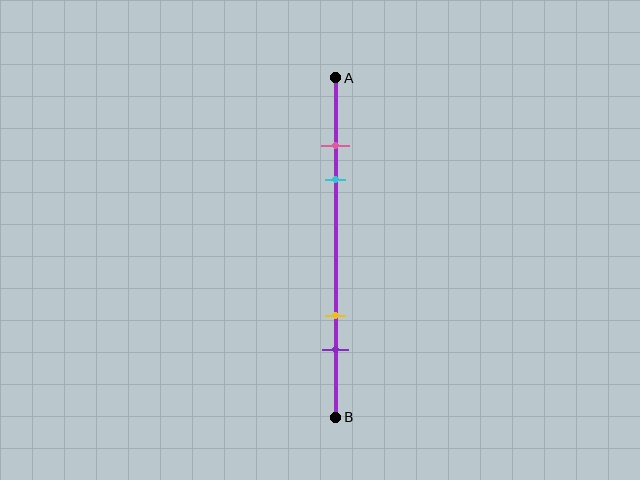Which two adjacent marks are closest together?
The pink and cyan marks are the closest adjacent pair.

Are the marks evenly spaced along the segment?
No, the marks are not evenly spaced.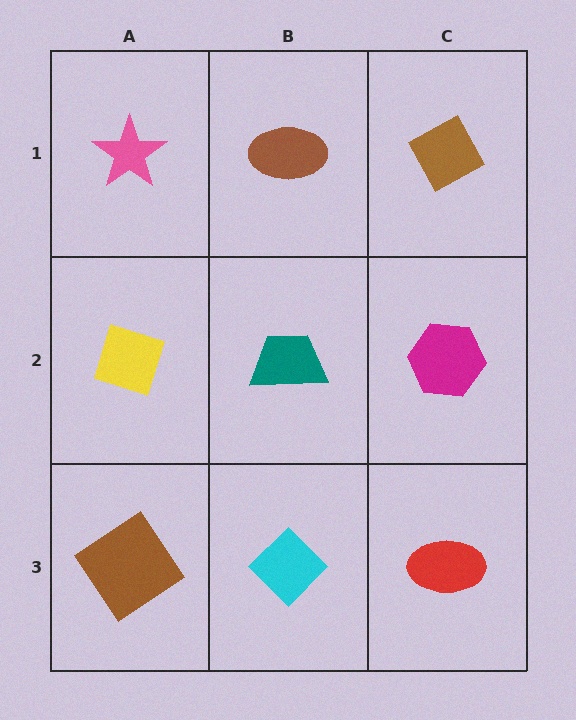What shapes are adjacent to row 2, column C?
A brown diamond (row 1, column C), a red ellipse (row 3, column C), a teal trapezoid (row 2, column B).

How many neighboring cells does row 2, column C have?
3.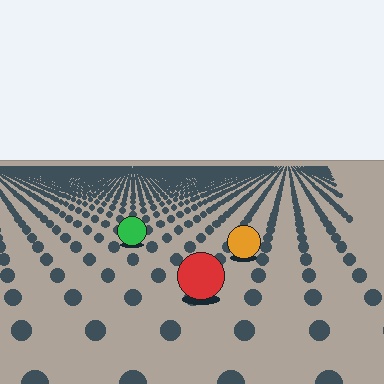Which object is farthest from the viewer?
The green circle is farthest from the viewer. It appears smaller and the ground texture around it is denser.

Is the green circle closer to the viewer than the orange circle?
No. The orange circle is closer — you can tell from the texture gradient: the ground texture is coarser near it.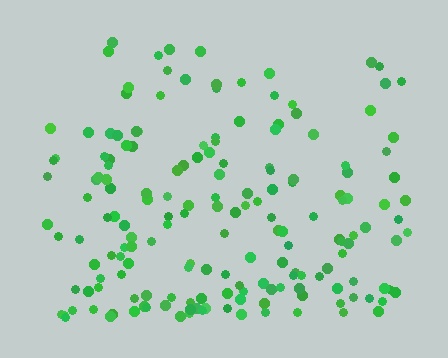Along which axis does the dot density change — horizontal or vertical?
Vertical.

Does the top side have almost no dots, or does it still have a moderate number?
Still a moderate number, just noticeably fewer than the bottom.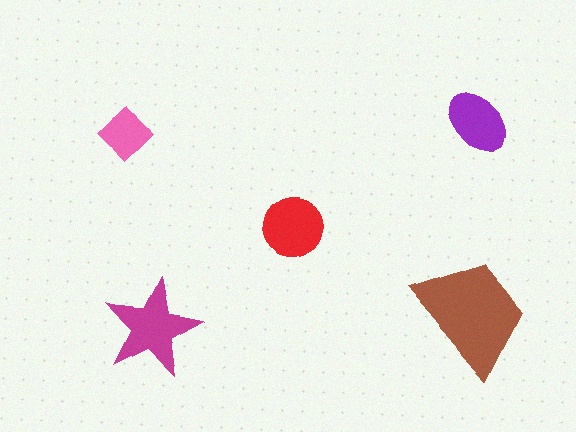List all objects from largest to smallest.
The brown trapezoid, the magenta star, the red circle, the purple ellipse, the pink diamond.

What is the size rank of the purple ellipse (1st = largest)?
4th.